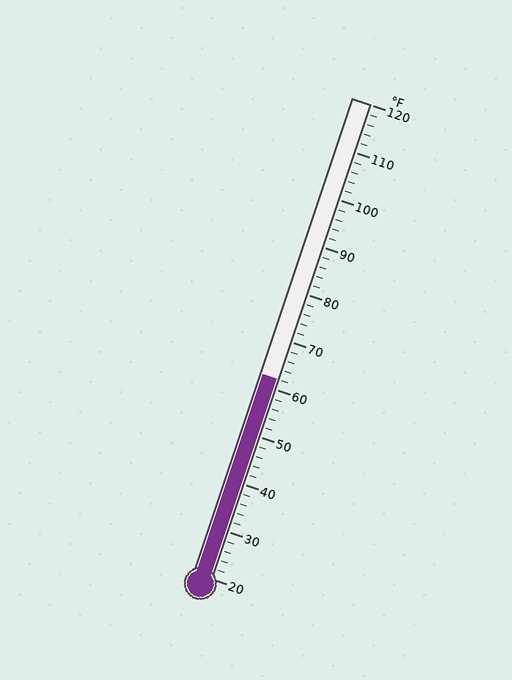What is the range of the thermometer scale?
The thermometer scale ranges from 20°F to 120°F.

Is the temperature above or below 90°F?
The temperature is below 90°F.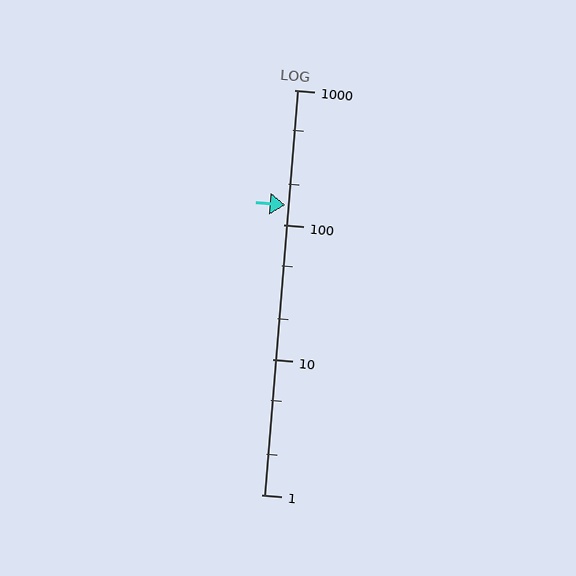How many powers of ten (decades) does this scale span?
The scale spans 3 decades, from 1 to 1000.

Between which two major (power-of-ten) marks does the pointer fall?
The pointer is between 100 and 1000.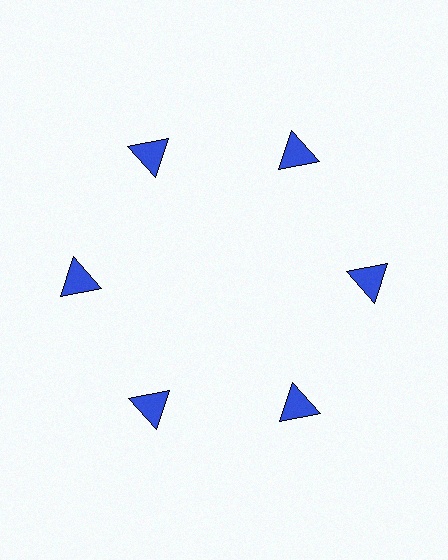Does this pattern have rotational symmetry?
Yes, this pattern has 6-fold rotational symmetry. It looks the same after rotating 60 degrees around the center.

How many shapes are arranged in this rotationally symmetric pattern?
There are 6 shapes, arranged in 6 groups of 1.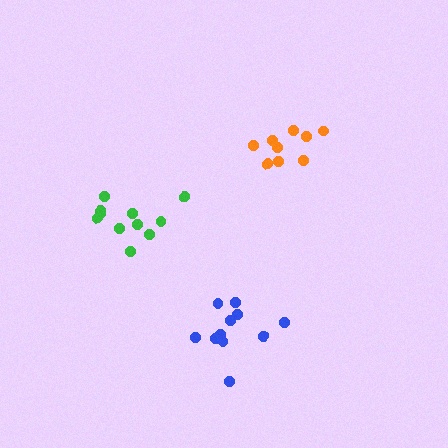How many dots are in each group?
Group 1: 11 dots, Group 2: 9 dots, Group 3: 11 dots (31 total).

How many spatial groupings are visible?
There are 3 spatial groupings.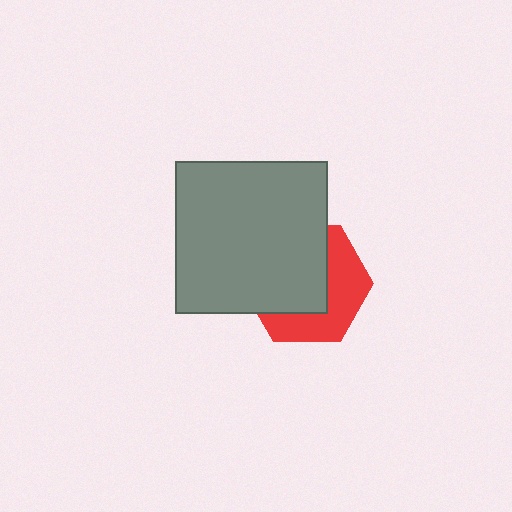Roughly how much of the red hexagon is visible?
A small part of it is visible (roughly 44%).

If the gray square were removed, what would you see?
You would see the complete red hexagon.